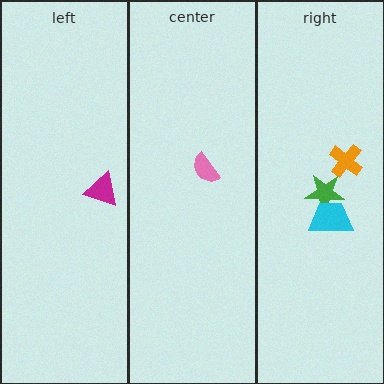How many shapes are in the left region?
1.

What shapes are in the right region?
The green star, the cyan trapezoid, the orange cross.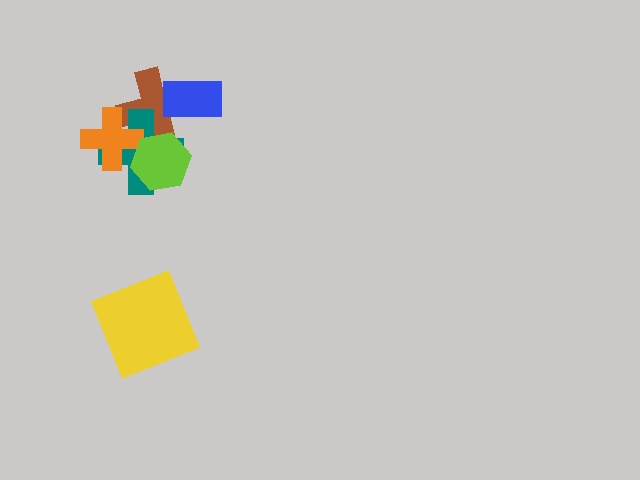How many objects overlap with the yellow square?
0 objects overlap with the yellow square.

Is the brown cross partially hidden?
Yes, it is partially covered by another shape.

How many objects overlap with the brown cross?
4 objects overlap with the brown cross.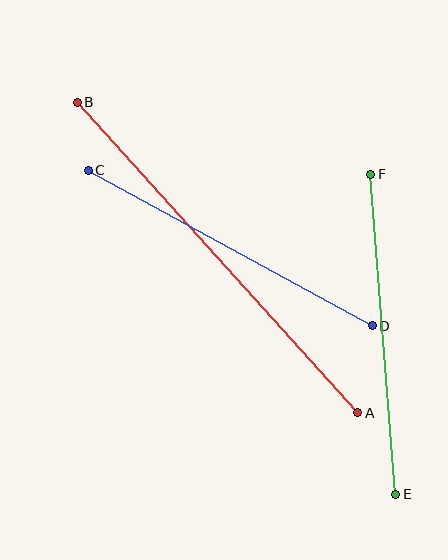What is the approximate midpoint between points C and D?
The midpoint is at approximately (230, 248) pixels.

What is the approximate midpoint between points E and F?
The midpoint is at approximately (383, 334) pixels.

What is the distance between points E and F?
The distance is approximately 321 pixels.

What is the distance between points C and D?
The distance is approximately 324 pixels.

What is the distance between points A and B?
The distance is approximately 418 pixels.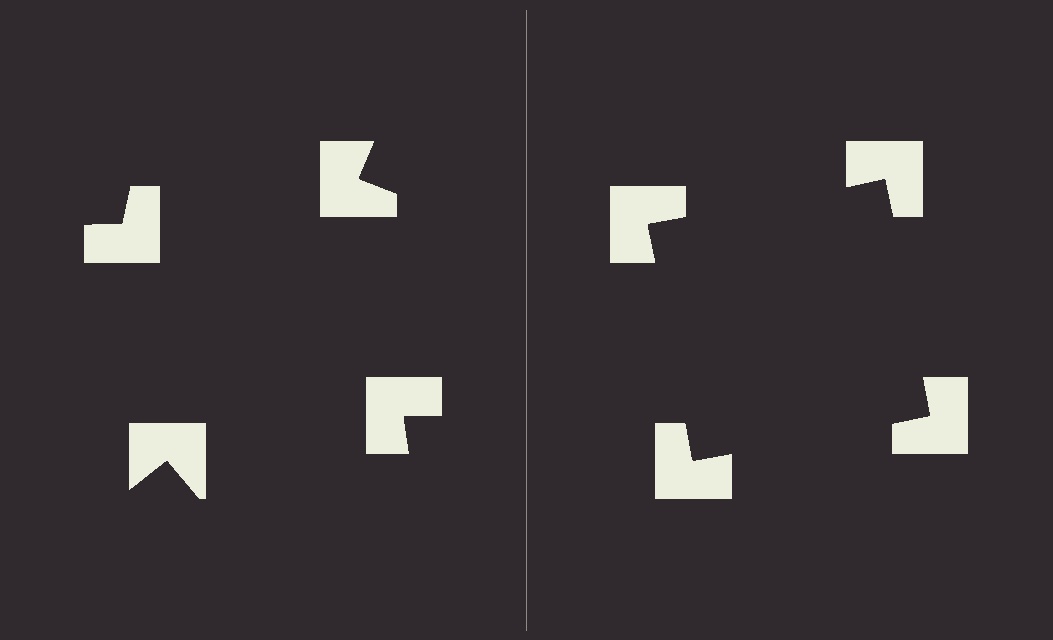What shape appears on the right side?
An illusory square.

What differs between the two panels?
The notched squares are positioned identically on both sides; only the wedge orientations differ. On the right they align to a square; on the left they are misaligned.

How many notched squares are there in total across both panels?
8 — 4 on each side.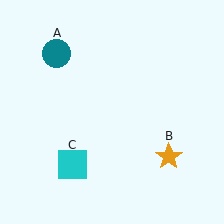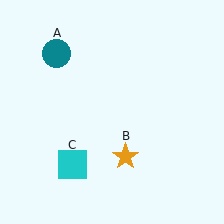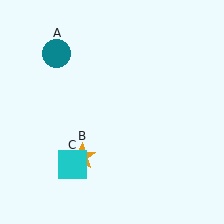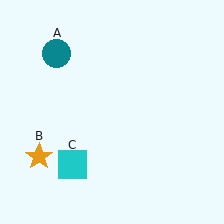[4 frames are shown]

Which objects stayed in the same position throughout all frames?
Teal circle (object A) and cyan square (object C) remained stationary.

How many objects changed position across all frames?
1 object changed position: orange star (object B).